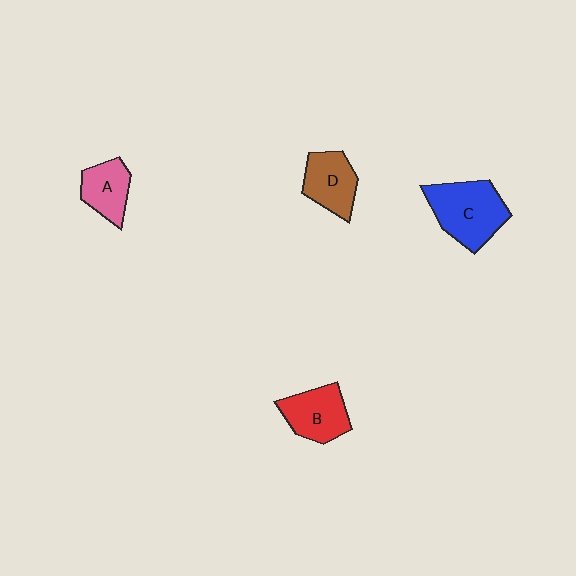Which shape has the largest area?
Shape C (blue).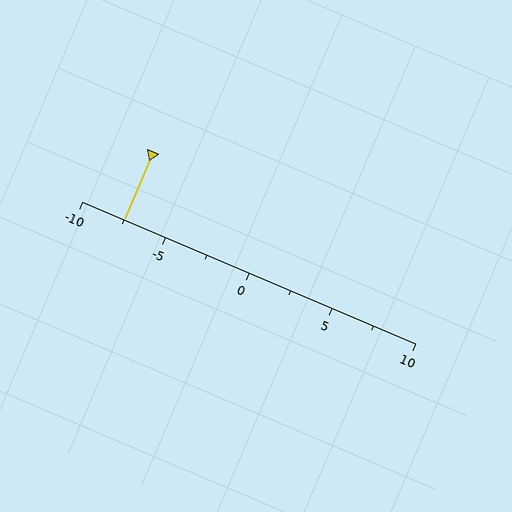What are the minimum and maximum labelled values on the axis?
The axis runs from -10 to 10.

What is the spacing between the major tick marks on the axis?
The major ticks are spaced 5 apart.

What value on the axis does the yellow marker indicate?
The marker indicates approximately -7.5.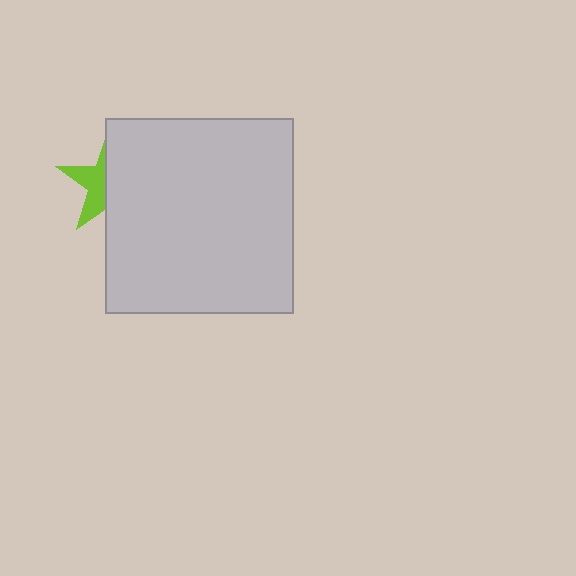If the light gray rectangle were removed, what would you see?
You would see the complete lime star.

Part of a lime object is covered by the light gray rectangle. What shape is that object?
It is a star.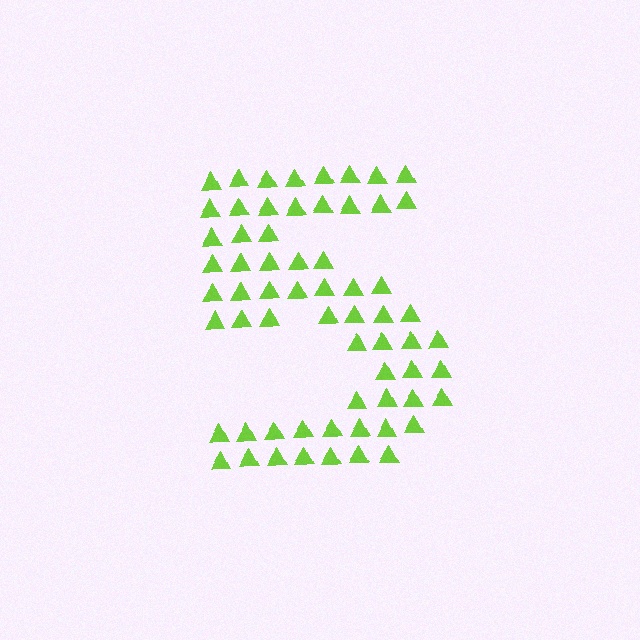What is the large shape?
The large shape is the digit 5.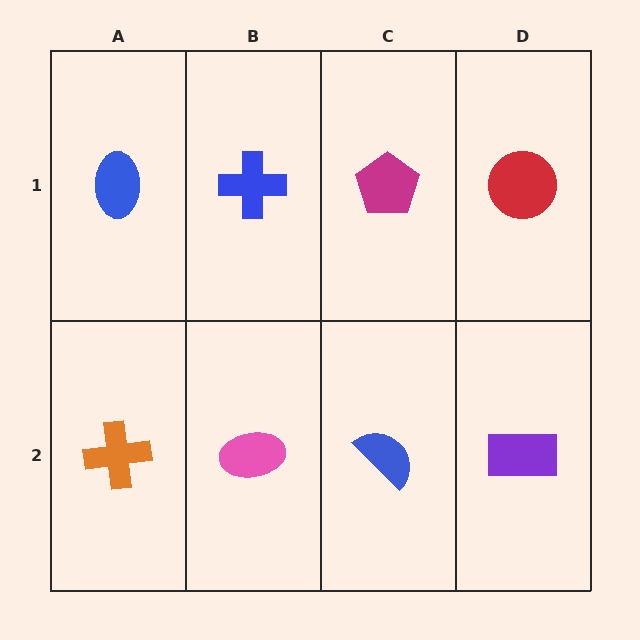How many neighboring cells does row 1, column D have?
2.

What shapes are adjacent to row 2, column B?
A blue cross (row 1, column B), an orange cross (row 2, column A), a blue semicircle (row 2, column C).